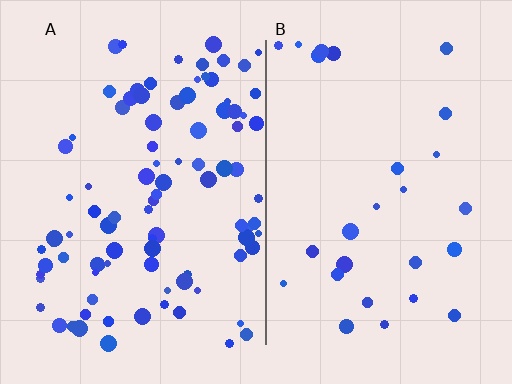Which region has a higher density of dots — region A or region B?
A (the left).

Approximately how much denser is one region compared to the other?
Approximately 3.4× — region A over region B.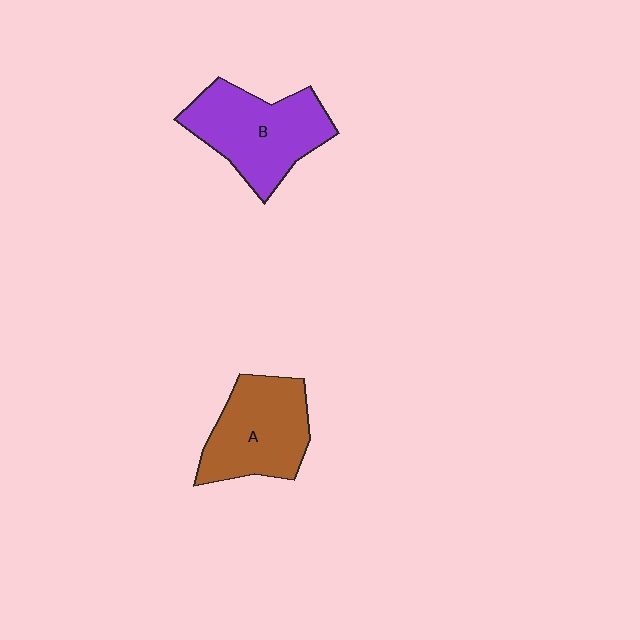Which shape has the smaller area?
Shape A (brown).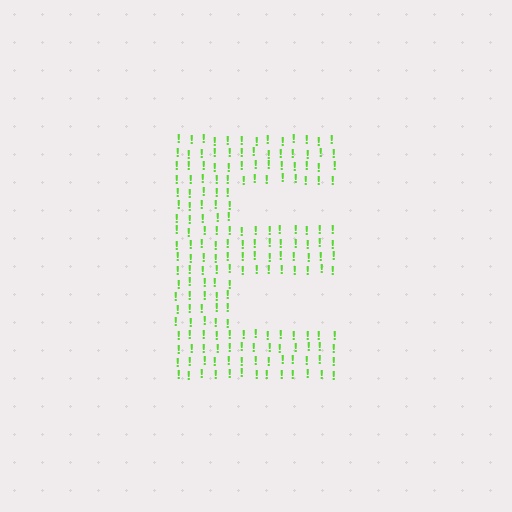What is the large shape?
The large shape is the letter E.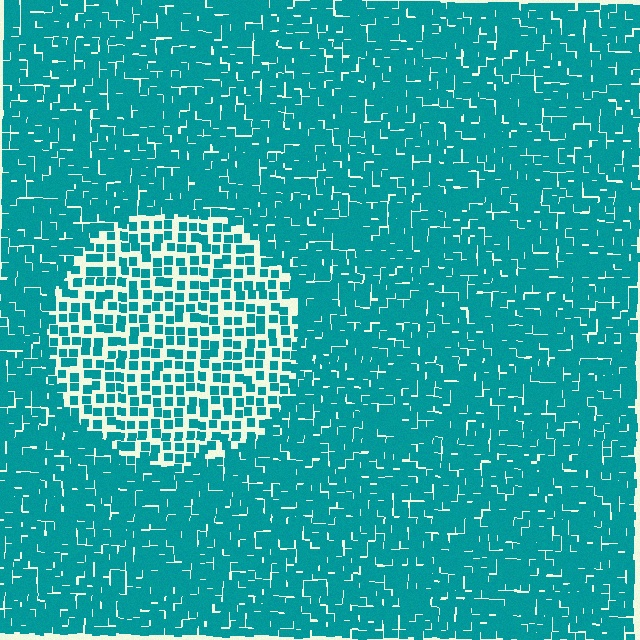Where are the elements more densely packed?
The elements are more densely packed outside the circle boundary.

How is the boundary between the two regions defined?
The boundary is defined by a change in element density (approximately 2.1x ratio). All elements are the same color, size, and shape.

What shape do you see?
I see a circle.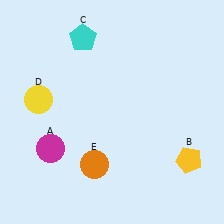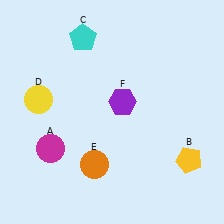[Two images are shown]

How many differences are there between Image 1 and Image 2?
There is 1 difference between the two images.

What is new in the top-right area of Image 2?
A purple hexagon (F) was added in the top-right area of Image 2.